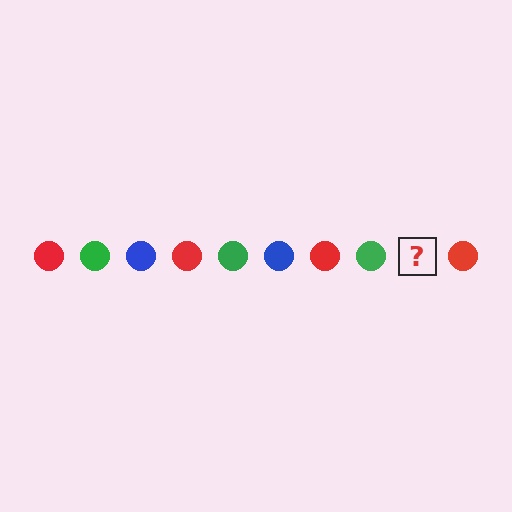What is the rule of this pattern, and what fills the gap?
The rule is that the pattern cycles through red, green, blue circles. The gap should be filled with a blue circle.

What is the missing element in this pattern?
The missing element is a blue circle.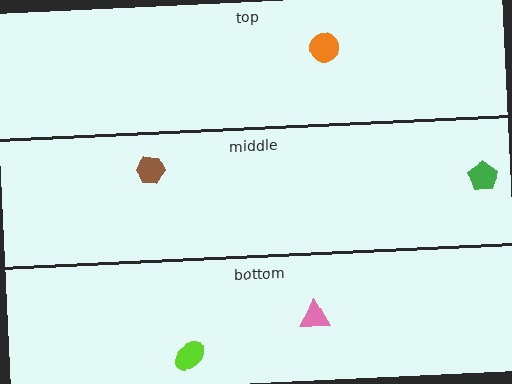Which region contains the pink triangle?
The bottom region.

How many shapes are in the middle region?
2.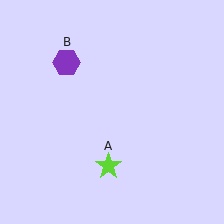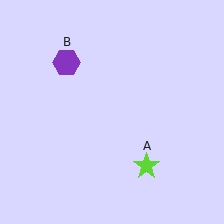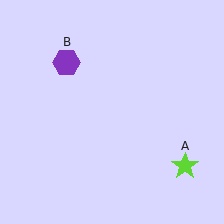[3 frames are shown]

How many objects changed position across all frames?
1 object changed position: lime star (object A).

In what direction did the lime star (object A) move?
The lime star (object A) moved right.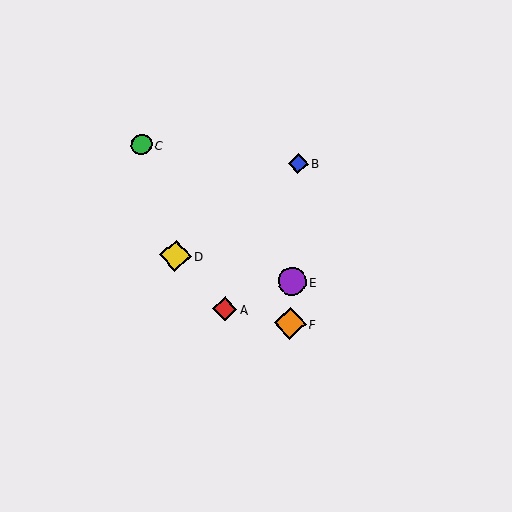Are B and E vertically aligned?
Yes, both are at x≈298.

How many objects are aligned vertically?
3 objects (B, E, F) are aligned vertically.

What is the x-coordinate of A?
Object A is at x≈225.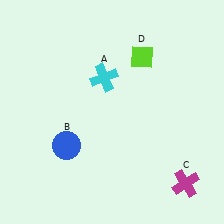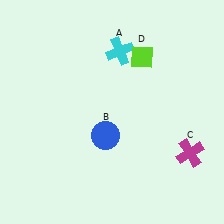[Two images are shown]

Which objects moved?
The objects that moved are: the cyan cross (A), the blue circle (B), the magenta cross (C).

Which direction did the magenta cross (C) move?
The magenta cross (C) moved up.